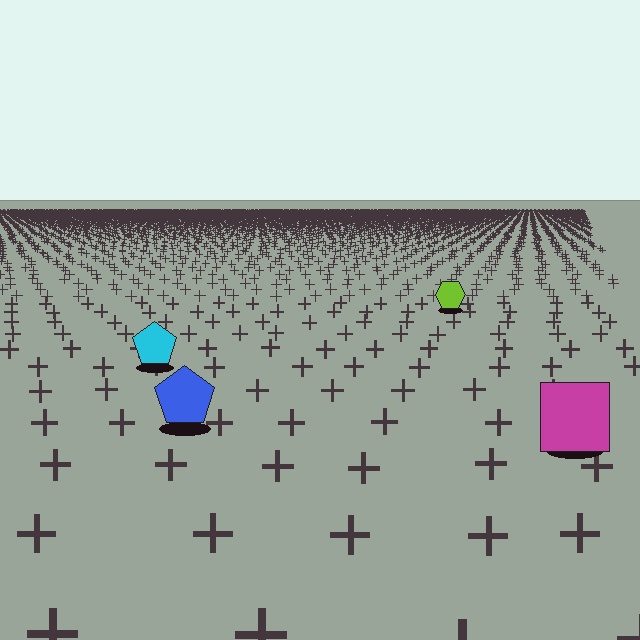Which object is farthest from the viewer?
The lime hexagon is farthest from the viewer. It appears smaller and the ground texture around it is denser.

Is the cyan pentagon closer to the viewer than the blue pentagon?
No. The blue pentagon is closer — you can tell from the texture gradient: the ground texture is coarser near it.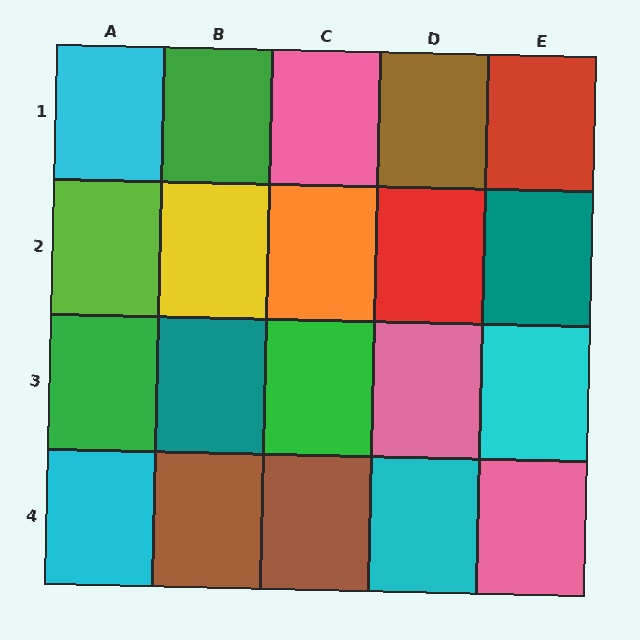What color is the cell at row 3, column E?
Cyan.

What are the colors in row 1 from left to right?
Cyan, green, pink, brown, red.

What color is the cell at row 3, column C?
Green.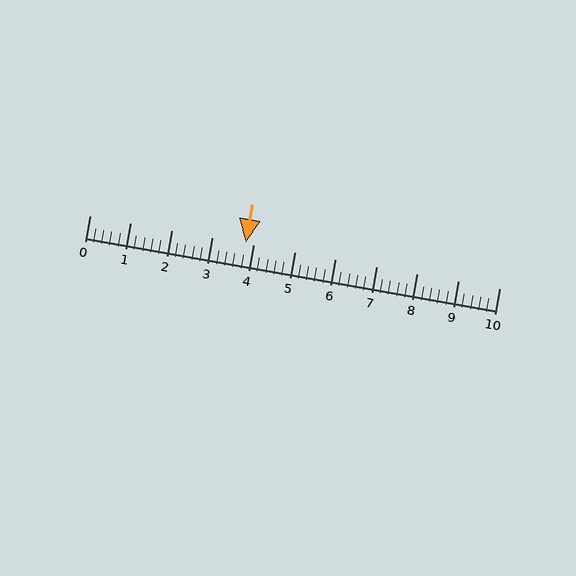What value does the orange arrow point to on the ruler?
The orange arrow points to approximately 3.8.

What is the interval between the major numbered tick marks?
The major tick marks are spaced 1 units apart.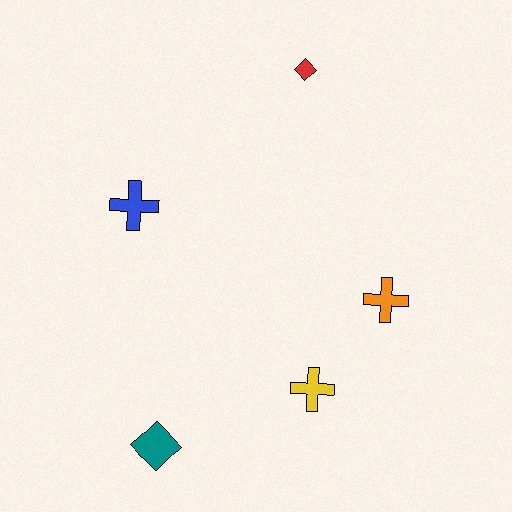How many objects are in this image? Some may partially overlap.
There are 5 objects.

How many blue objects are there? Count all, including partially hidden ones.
There is 1 blue object.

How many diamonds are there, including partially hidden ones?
There are 2 diamonds.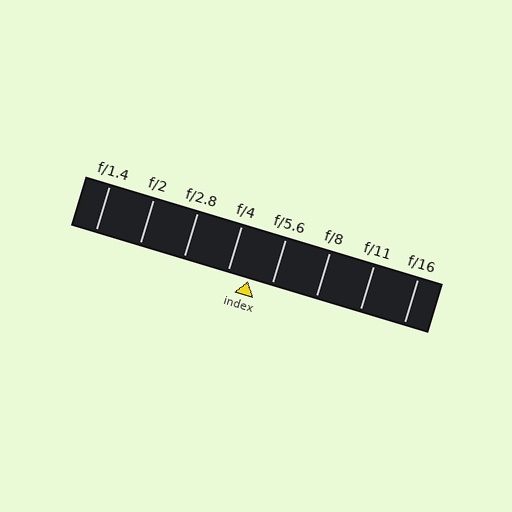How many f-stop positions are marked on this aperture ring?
There are 8 f-stop positions marked.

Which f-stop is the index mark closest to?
The index mark is closest to f/4.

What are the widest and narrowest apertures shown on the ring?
The widest aperture shown is f/1.4 and the narrowest is f/16.